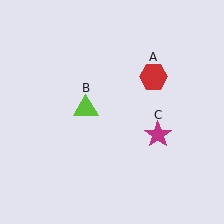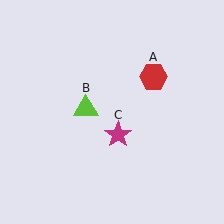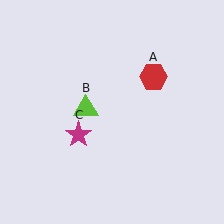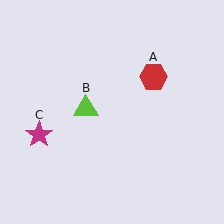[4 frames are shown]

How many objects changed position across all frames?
1 object changed position: magenta star (object C).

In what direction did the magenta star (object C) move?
The magenta star (object C) moved left.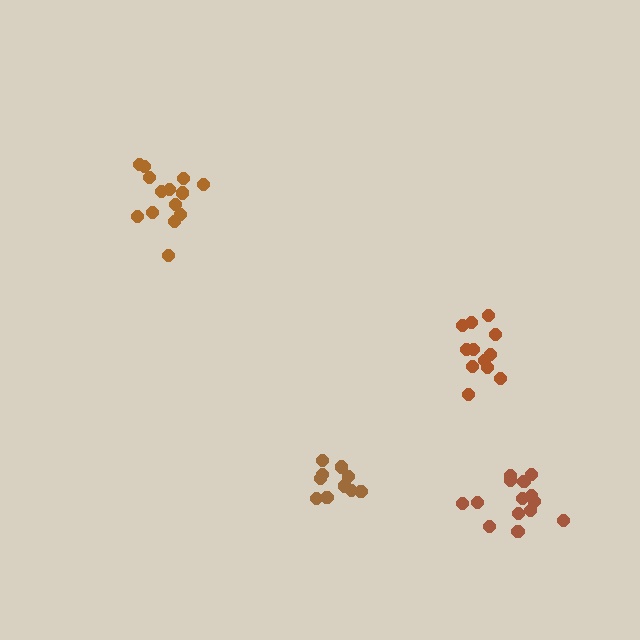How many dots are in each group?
Group 1: 12 dots, Group 2: 14 dots, Group 3: 14 dots, Group 4: 10 dots (50 total).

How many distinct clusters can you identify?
There are 4 distinct clusters.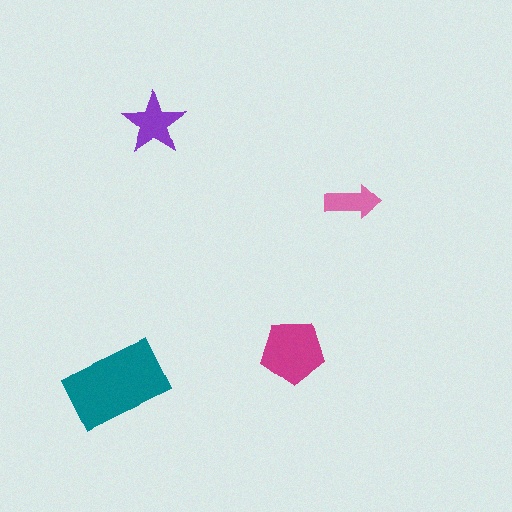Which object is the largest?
The teal rectangle.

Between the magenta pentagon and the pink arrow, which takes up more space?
The magenta pentagon.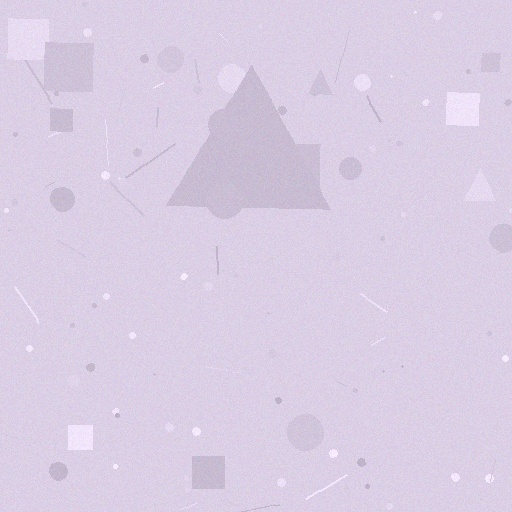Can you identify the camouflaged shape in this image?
The camouflaged shape is a triangle.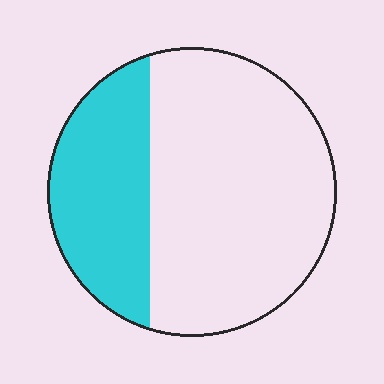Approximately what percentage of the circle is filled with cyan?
Approximately 30%.